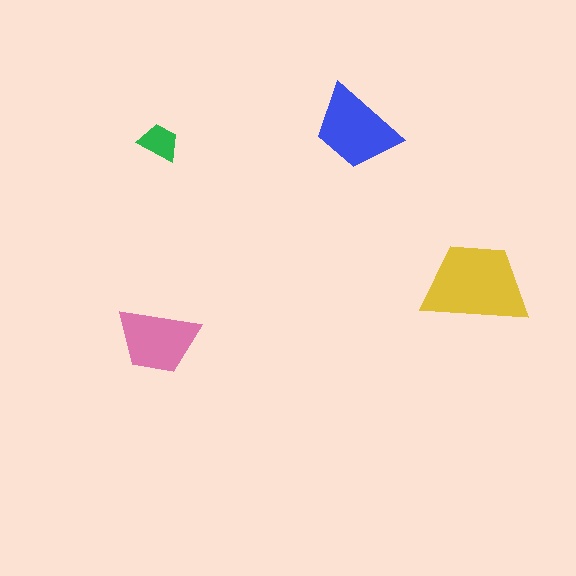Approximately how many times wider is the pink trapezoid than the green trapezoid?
About 2 times wider.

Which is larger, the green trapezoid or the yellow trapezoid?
The yellow one.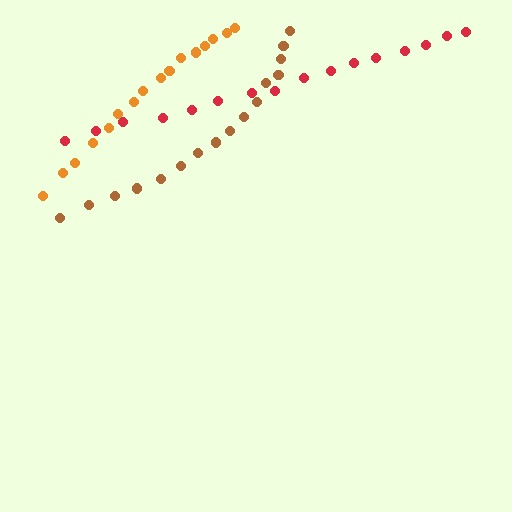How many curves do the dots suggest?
There are 3 distinct paths.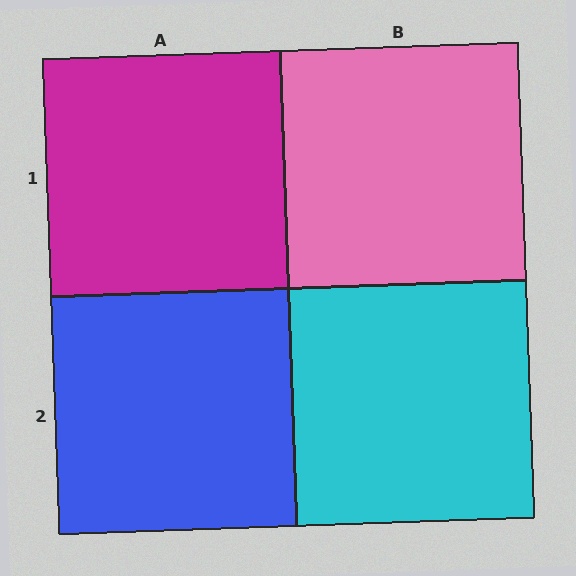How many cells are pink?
1 cell is pink.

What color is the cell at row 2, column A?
Blue.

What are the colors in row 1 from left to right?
Magenta, pink.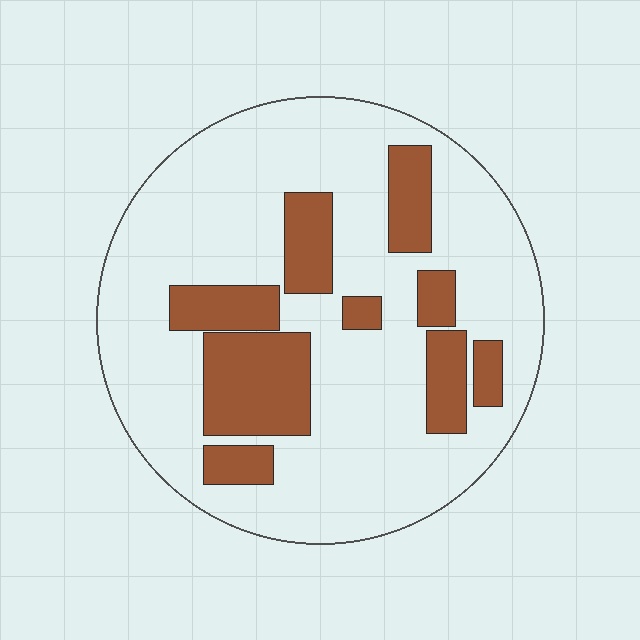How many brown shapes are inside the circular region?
9.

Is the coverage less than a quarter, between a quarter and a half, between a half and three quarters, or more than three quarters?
Less than a quarter.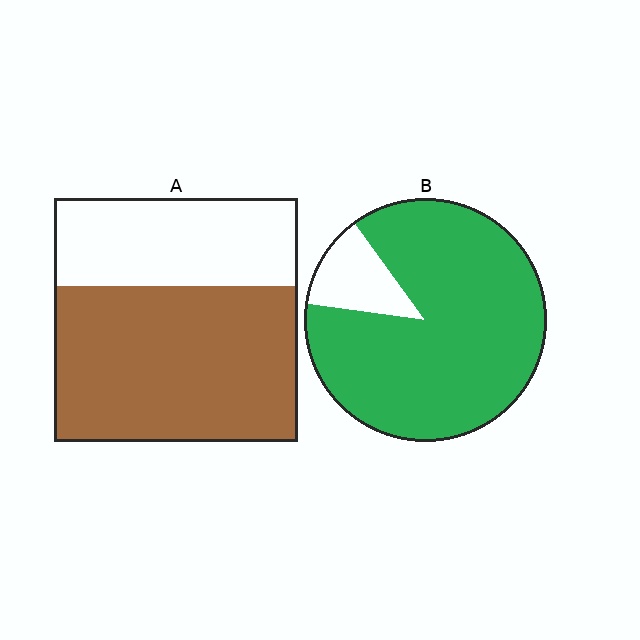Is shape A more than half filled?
Yes.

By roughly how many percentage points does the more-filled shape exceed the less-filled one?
By roughly 25 percentage points (B over A).